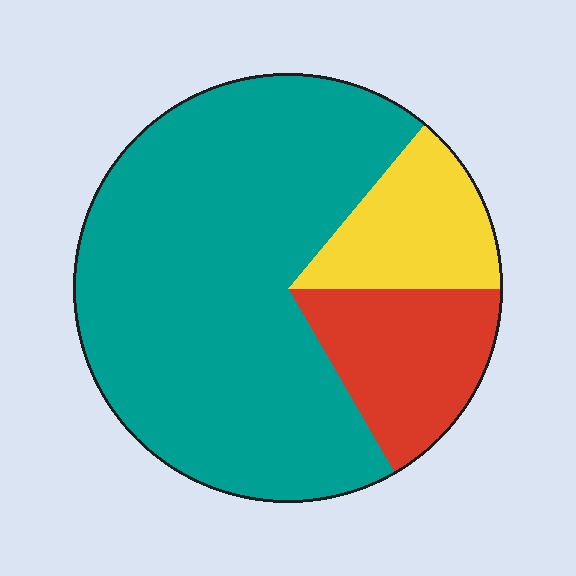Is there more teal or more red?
Teal.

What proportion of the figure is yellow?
Yellow takes up about one eighth (1/8) of the figure.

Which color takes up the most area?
Teal, at roughly 70%.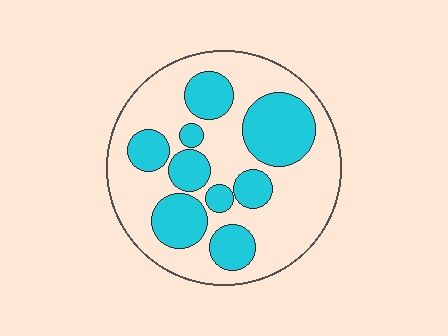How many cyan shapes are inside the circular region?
9.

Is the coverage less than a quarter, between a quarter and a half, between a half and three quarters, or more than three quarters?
Between a quarter and a half.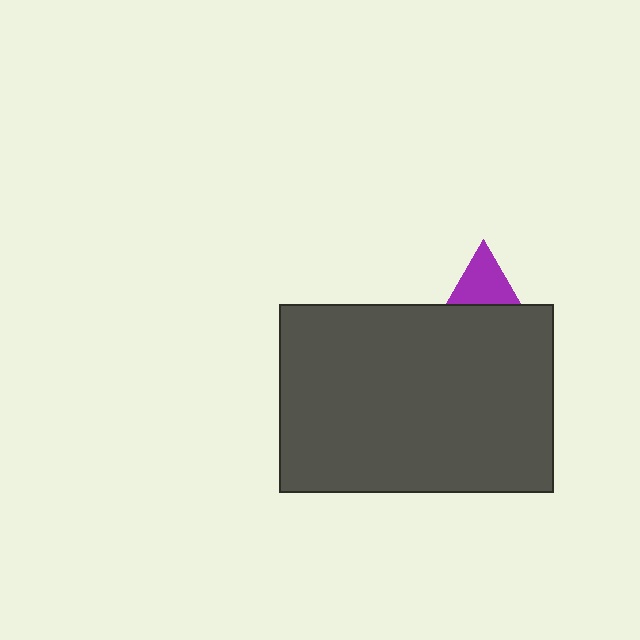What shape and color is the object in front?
The object in front is a dark gray rectangle.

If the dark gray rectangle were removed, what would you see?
You would see the complete purple triangle.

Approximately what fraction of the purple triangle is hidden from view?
Roughly 69% of the purple triangle is hidden behind the dark gray rectangle.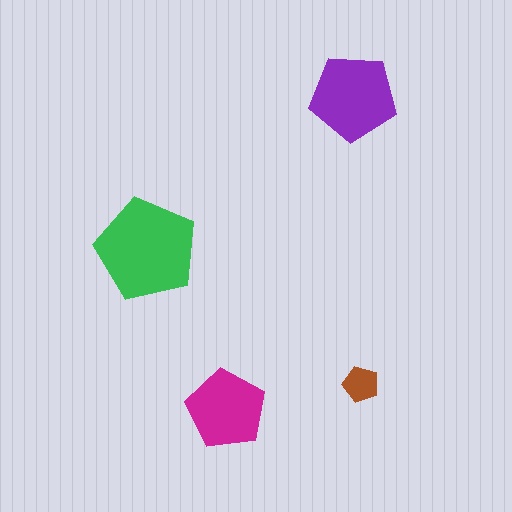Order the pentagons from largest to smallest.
the green one, the purple one, the magenta one, the brown one.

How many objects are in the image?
There are 4 objects in the image.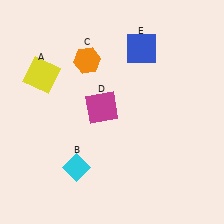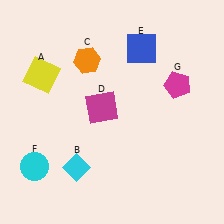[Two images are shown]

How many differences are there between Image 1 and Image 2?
There are 2 differences between the two images.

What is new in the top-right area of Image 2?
A magenta pentagon (G) was added in the top-right area of Image 2.